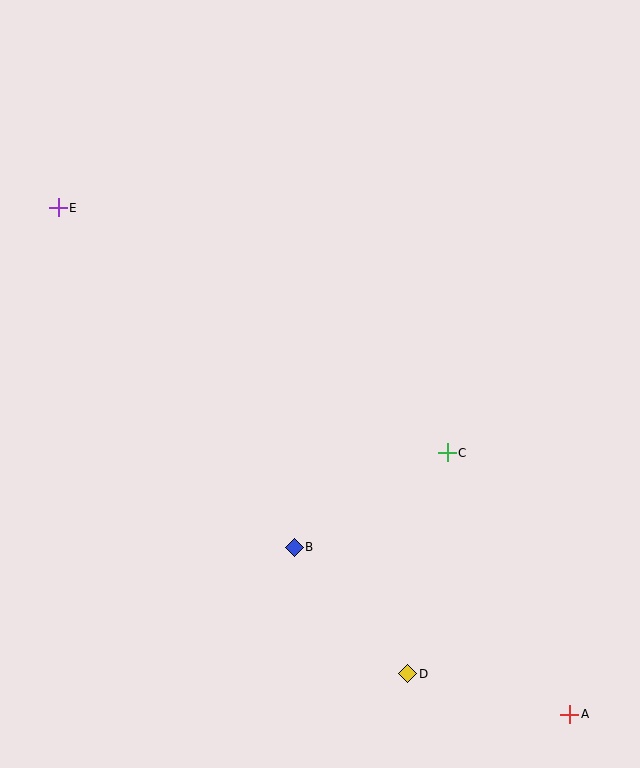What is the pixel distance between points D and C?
The distance between D and C is 224 pixels.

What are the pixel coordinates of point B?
Point B is at (294, 547).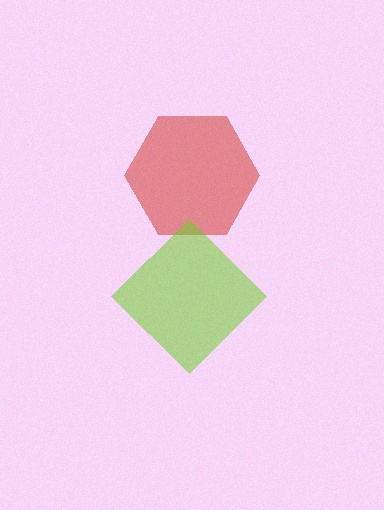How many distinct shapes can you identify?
There are 2 distinct shapes: a red hexagon, a lime diamond.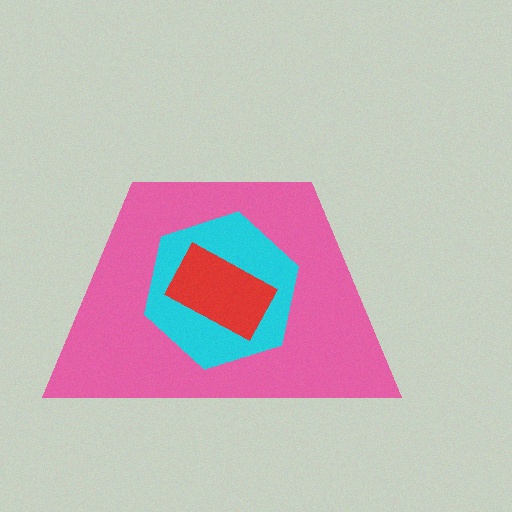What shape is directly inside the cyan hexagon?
The red rectangle.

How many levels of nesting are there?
3.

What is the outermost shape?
The pink trapezoid.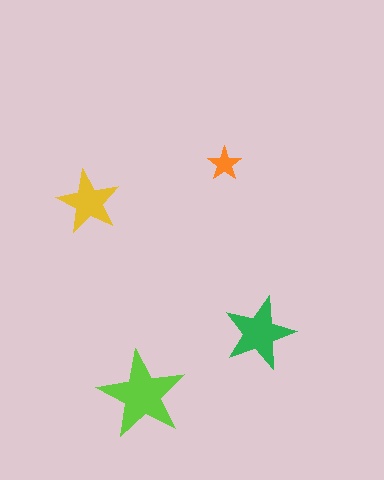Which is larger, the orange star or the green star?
The green one.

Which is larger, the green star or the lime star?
The lime one.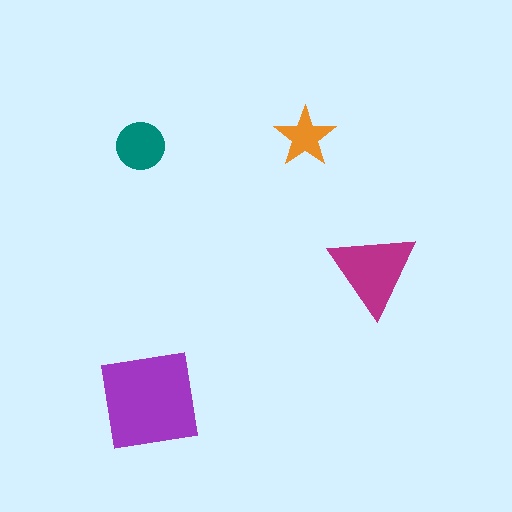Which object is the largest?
The purple square.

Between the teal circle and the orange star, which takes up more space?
The teal circle.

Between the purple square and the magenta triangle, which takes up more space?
The purple square.